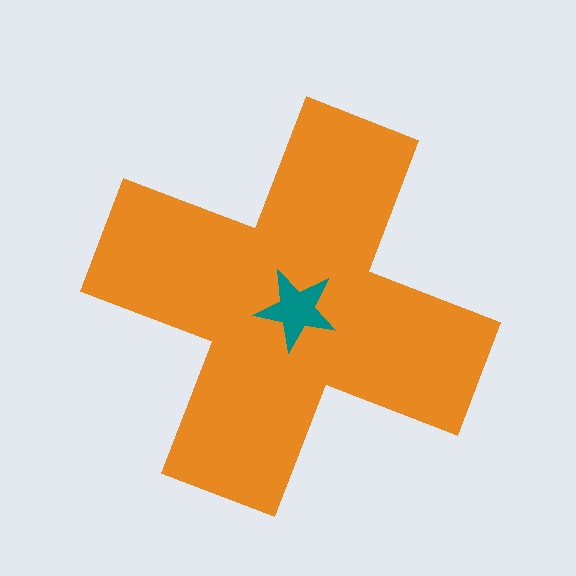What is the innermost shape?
The teal star.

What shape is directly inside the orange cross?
The teal star.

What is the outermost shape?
The orange cross.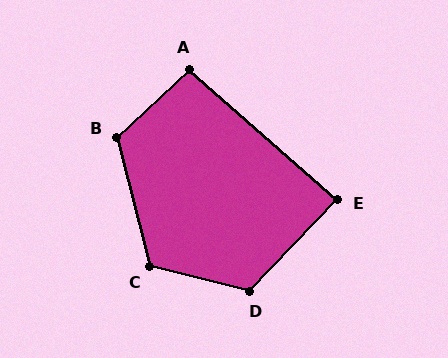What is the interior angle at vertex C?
Approximately 118 degrees (obtuse).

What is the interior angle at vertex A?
Approximately 96 degrees (obtuse).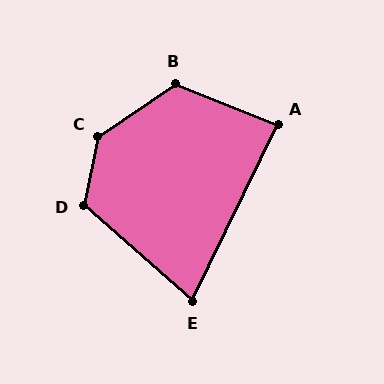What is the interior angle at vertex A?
Approximately 86 degrees (approximately right).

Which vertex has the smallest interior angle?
E, at approximately 74 degrees.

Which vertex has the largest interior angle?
C, at approximately 136 degrees.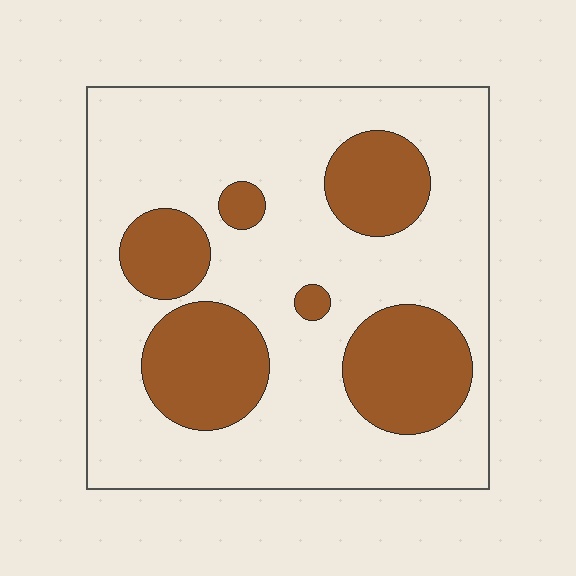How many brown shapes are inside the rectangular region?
6.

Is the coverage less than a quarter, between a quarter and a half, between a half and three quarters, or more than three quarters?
Between a quarter and a half.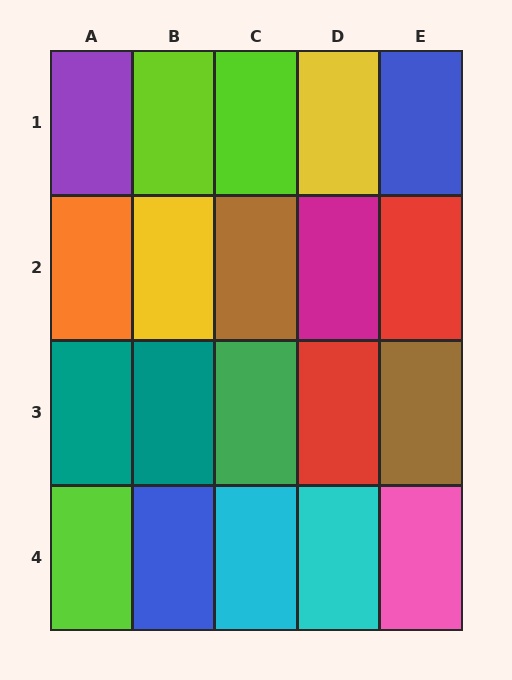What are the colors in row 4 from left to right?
Lime, blue, cyan, cyan, pink.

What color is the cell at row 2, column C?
Brown.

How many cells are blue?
2 cells are blue.